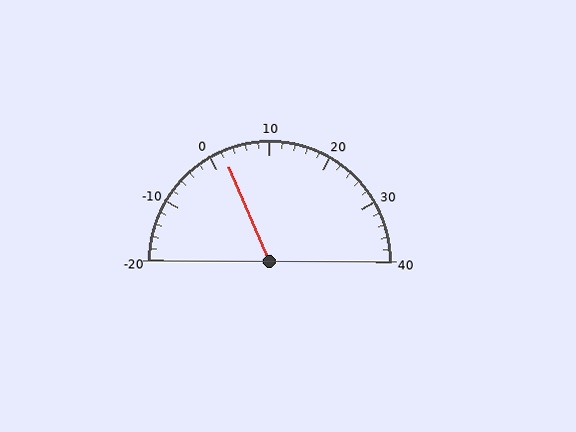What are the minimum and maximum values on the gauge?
The gauge ranges from -20 to 40.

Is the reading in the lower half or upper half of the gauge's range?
The reading is in the lower half of the range (-20 to 40).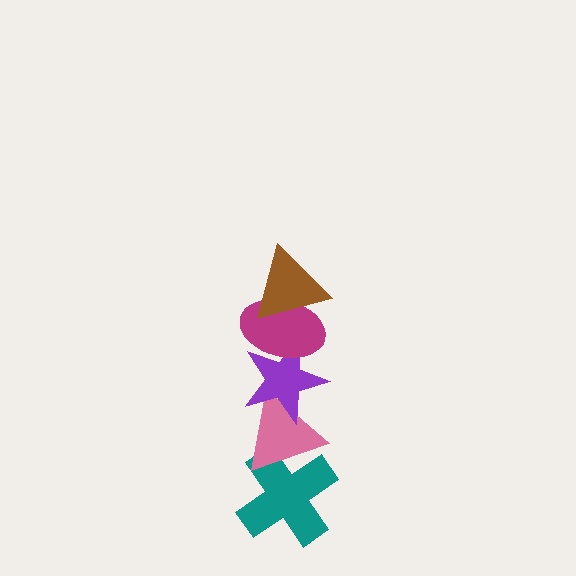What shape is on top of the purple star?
The magenta ellipse is on top of the purple star.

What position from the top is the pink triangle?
The pink triangle is 4th from the top.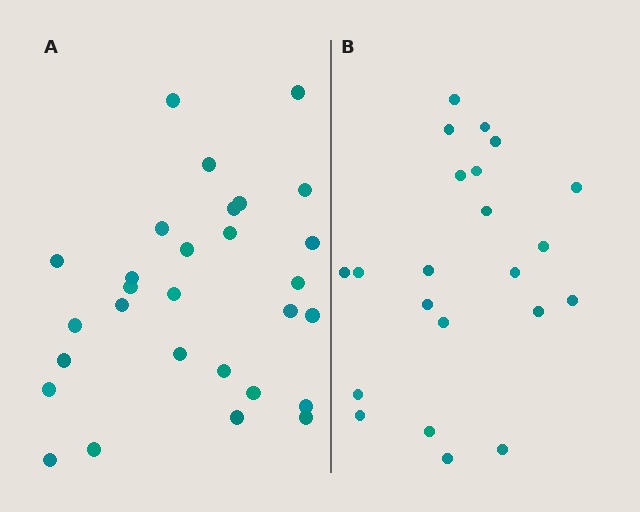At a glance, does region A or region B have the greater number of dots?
Region A (the left region) has more dots.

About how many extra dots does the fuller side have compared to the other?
Region A has roughly 8 or so more dots than region B.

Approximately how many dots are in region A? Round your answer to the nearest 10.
About 30 dots. (The exact count is 29, which rounds to 30.)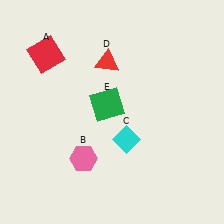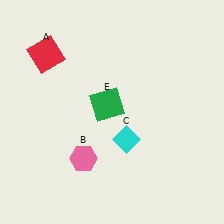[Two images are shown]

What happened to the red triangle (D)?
The red triangle (D) was removed in Image 2. It was in the top-left area of Image 1.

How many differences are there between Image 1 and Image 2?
There is 1 difference between the two images.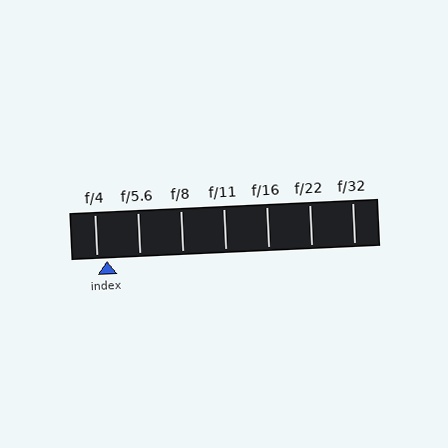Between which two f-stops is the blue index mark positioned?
The index mark is between f/4 and f/5.6.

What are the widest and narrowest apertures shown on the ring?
The widest aperture shown is f/4 and the narrowest is f/32.